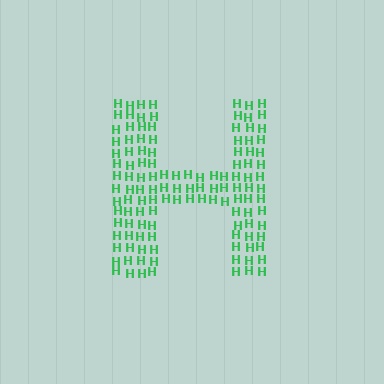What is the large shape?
The large shape is the letter H.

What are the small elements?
The small elements are letter H's.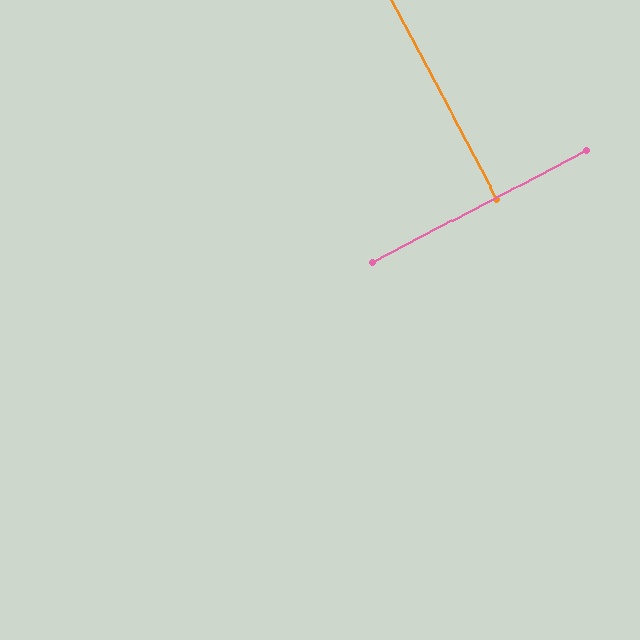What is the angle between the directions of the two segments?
Approximately 90 degrees.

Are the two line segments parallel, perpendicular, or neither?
Perpendicular — they meet at approximately 90°.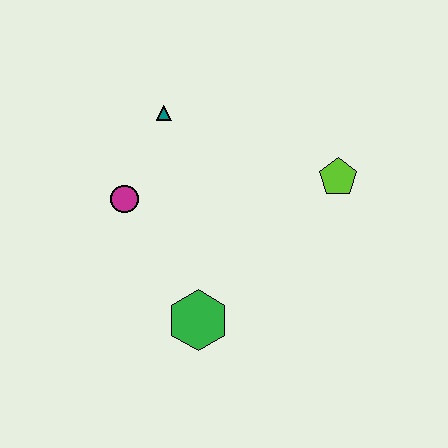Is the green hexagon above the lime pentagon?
No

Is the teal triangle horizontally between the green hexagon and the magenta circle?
Yes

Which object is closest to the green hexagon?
The magenta circle is closest to the green hexagon.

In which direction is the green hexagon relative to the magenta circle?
The green hexagon is below the magenta circle.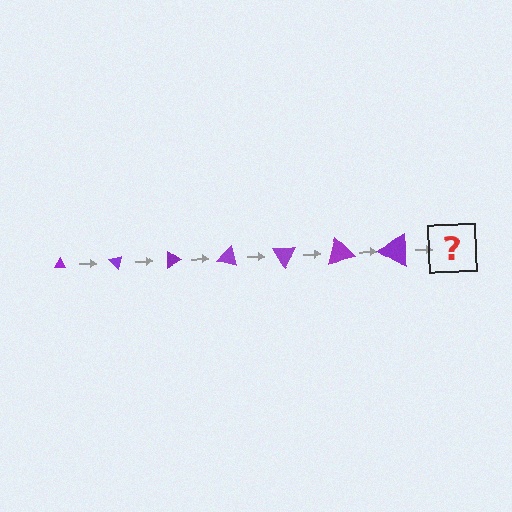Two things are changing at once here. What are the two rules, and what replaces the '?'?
The two rules are that the triangle grows larger each step and it rotates 45 degrees each step. The '?' should be a triangle, larger than the previous one and rotated 315 degrees from the start.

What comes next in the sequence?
The next element should be a triangle, larger than the previous one and rotated 315 degrees from the start.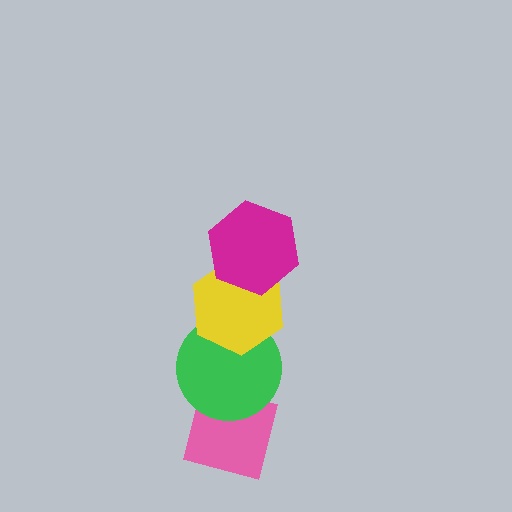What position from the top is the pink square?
The pink square is 4th from the top.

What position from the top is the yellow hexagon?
The yellow hexagon is 2nd from the top.